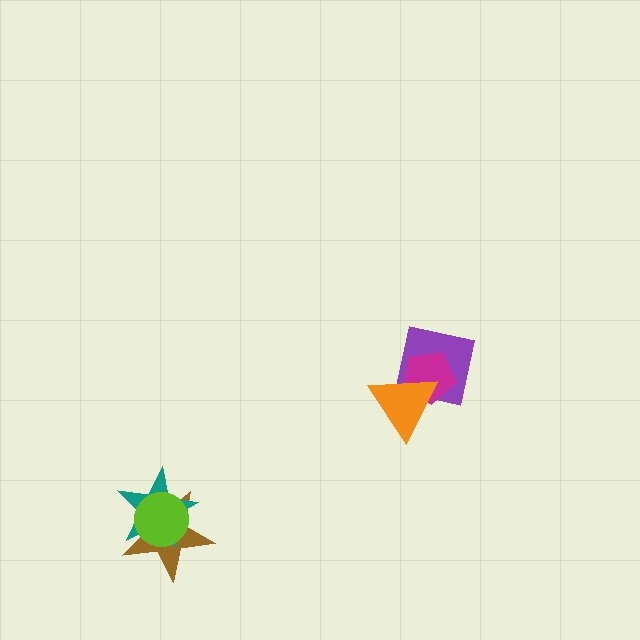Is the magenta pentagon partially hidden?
Yes, it is partially covered by another shape.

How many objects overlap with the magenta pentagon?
2 objects overlap with the magenta pentagon.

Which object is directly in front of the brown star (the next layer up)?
The teal star is directly in front of the brown star.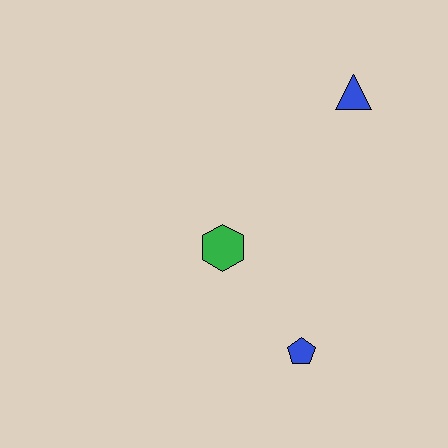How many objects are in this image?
There are 3 objects.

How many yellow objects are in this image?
There are no yellow objects.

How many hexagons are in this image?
There is 1 hexagon.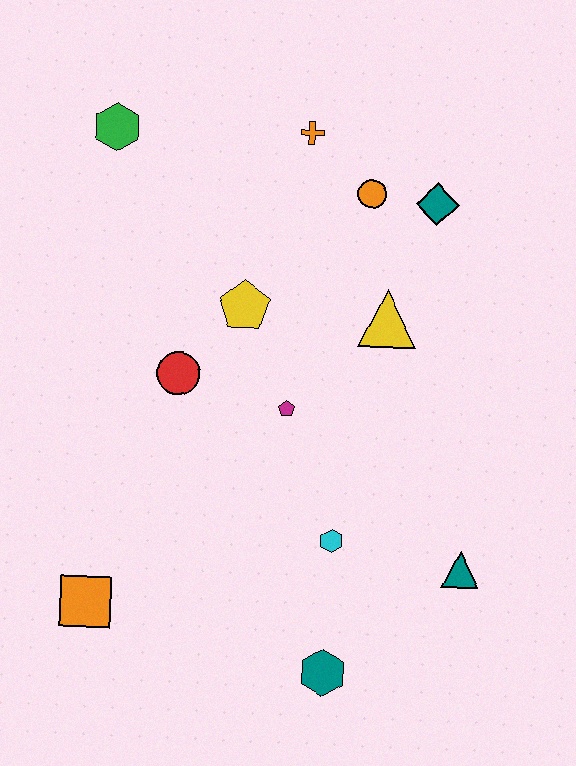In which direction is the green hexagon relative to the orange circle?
The green hexagon is to the left of the orange circle.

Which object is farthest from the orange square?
The teal diamond is farthest from the orange square.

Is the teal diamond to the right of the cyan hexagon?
Yes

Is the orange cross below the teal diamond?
No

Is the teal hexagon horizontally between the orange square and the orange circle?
Yes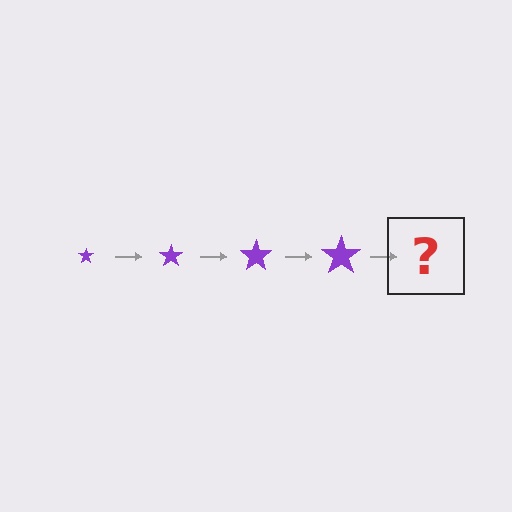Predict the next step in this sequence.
The next step is a purple star, larger than the previous one.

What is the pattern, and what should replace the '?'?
The pattern is that the star gets progressively larger each step. The '?' should be a purple star, larger than the previous one.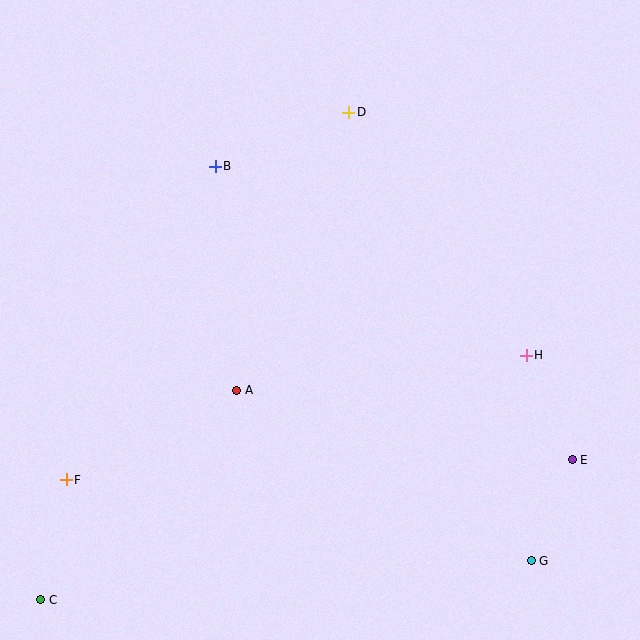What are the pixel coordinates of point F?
Point F is at (66, 480).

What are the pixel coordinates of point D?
Point D is at (349, 112).